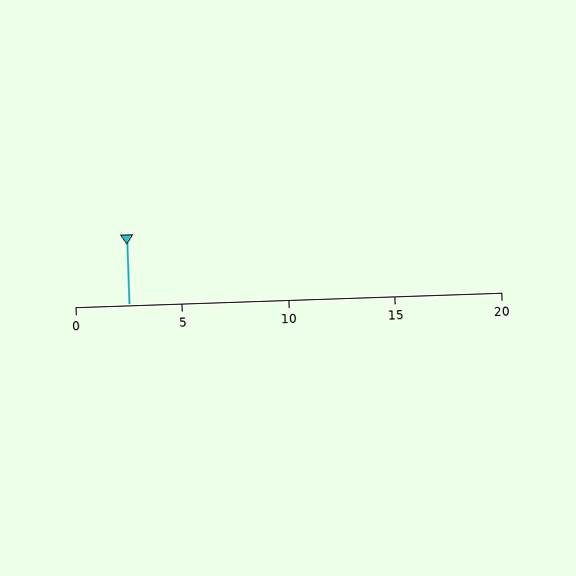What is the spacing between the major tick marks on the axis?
The major ticks are spaced 5 apart.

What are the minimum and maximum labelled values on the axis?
The axis runs from 0 to 20.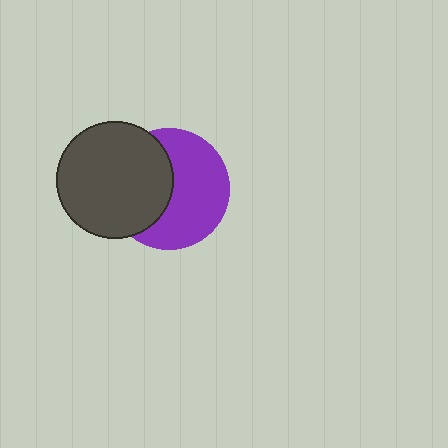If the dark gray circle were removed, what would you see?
You would see the complete purple circle.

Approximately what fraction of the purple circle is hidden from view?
Roughly 43% of the purple circle is hidden behind the dark gray circle.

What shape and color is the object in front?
The object in front is a dark gray circle.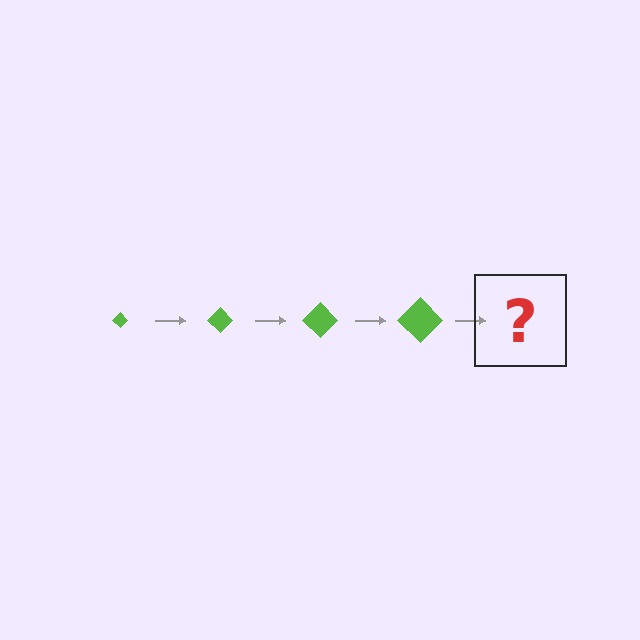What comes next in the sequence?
The next element should be a lime diamond, larger than the previous one.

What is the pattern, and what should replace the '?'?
The pattern is that the diamond gets progressively larger each step. The '?' should be a lime diamond, larger than the previous one.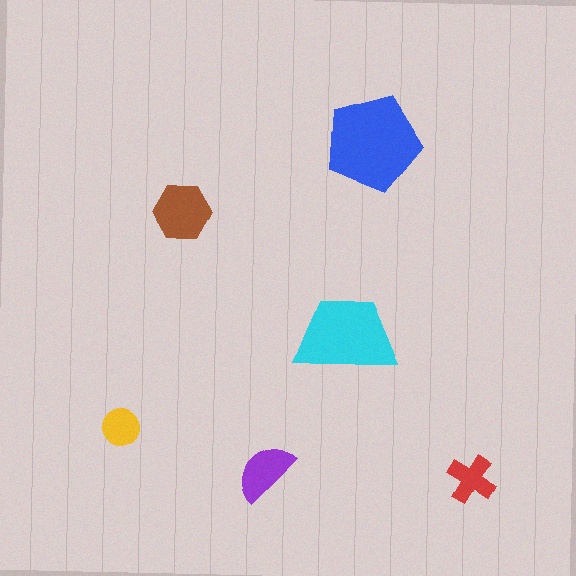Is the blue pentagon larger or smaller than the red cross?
Larger.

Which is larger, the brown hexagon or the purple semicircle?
The brown hexagon.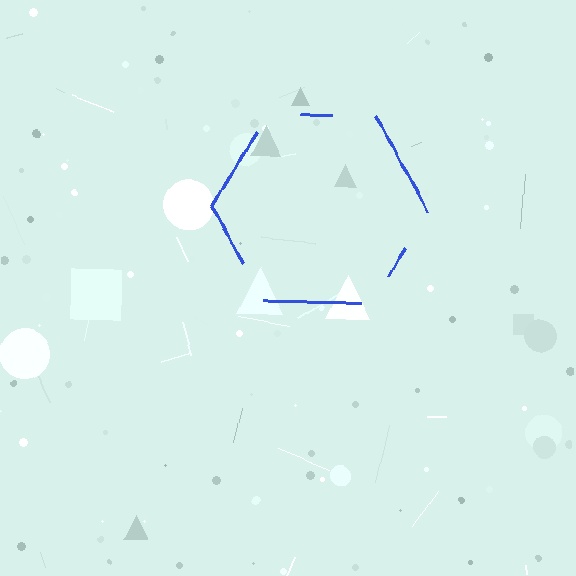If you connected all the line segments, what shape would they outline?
They would outline a hexagon.